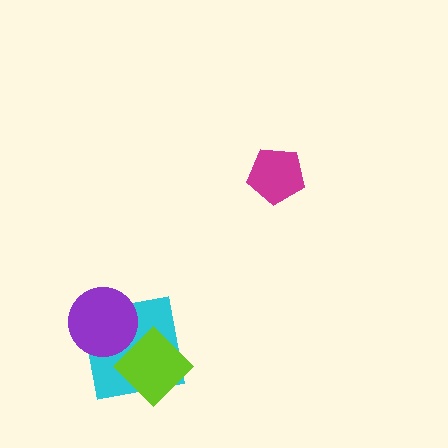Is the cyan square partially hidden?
Yes, it is partially covered by another shape.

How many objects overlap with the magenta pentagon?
0 objects overlap with the magenta pentagon.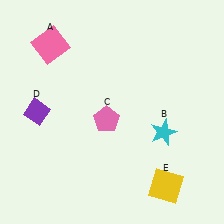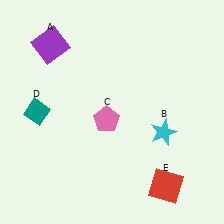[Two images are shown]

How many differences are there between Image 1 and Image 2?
There are 3 differences between the two images.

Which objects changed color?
A changed from pink to purple. D changed from purple to teal. E changed from yellow to red.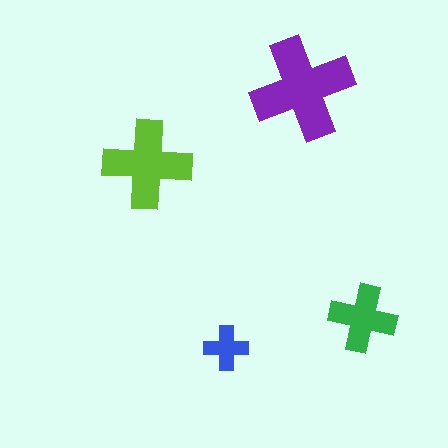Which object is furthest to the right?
The green cross is rightmost.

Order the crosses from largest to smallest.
the purple one, the lime one, the green one, the blue one.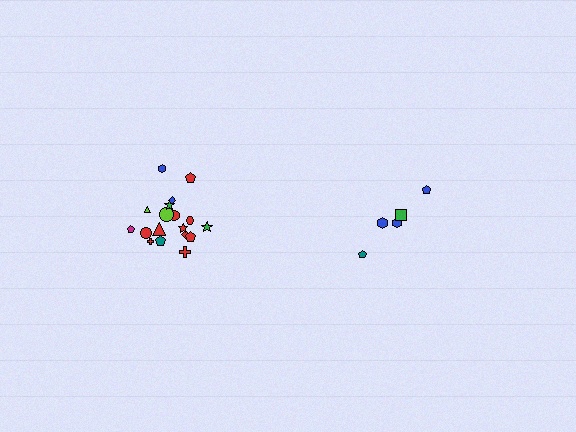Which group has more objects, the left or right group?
The left group.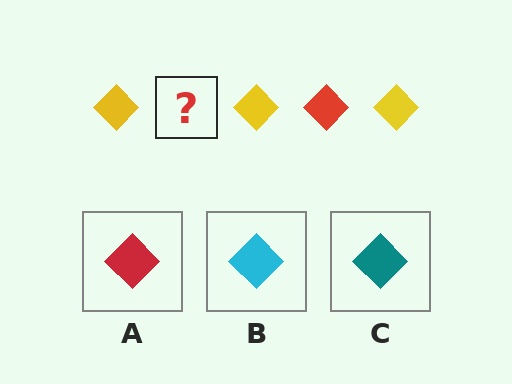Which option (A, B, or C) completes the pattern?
A.